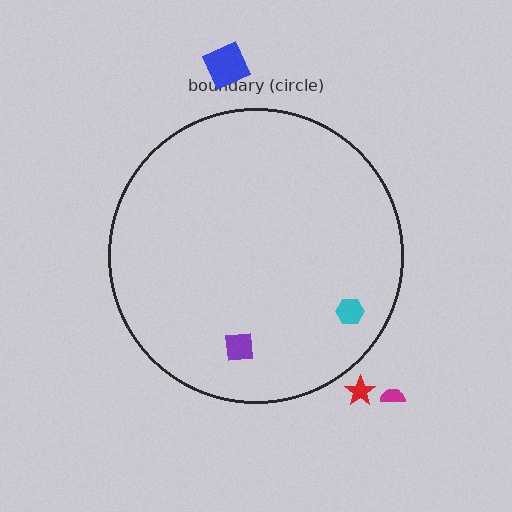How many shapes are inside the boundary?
2 inside, 3 outside.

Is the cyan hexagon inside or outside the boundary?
Inside.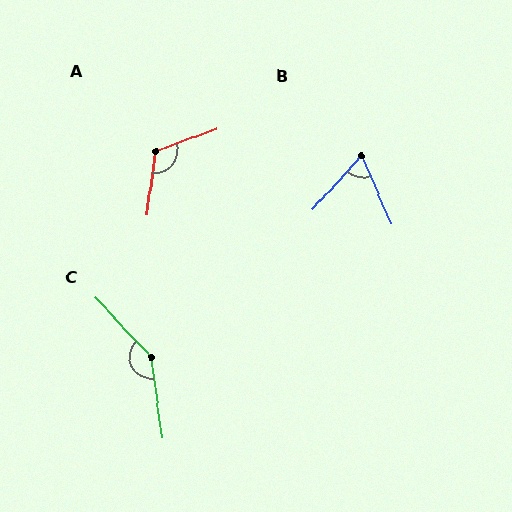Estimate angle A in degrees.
Approximately 118 degrees.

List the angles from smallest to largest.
B (65°), A (118°), C (144°).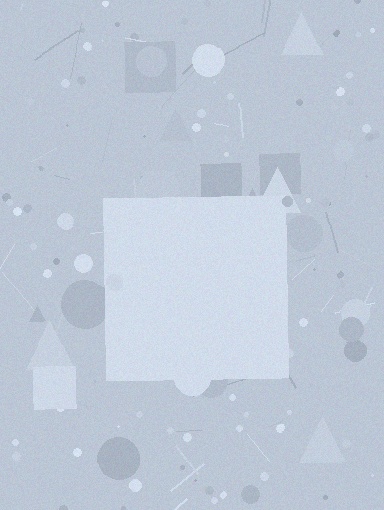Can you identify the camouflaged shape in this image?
The camouflaged shape is a square.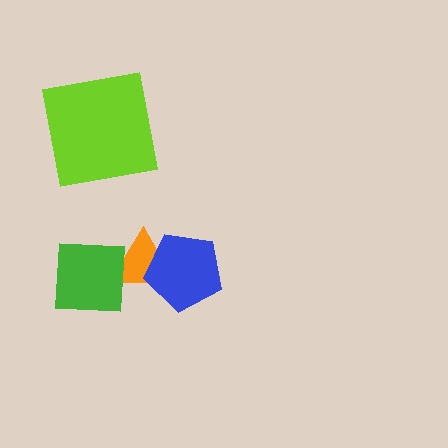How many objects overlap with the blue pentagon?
1 object overlaps with the blue pentagon.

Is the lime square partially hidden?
No, no other shape covers it.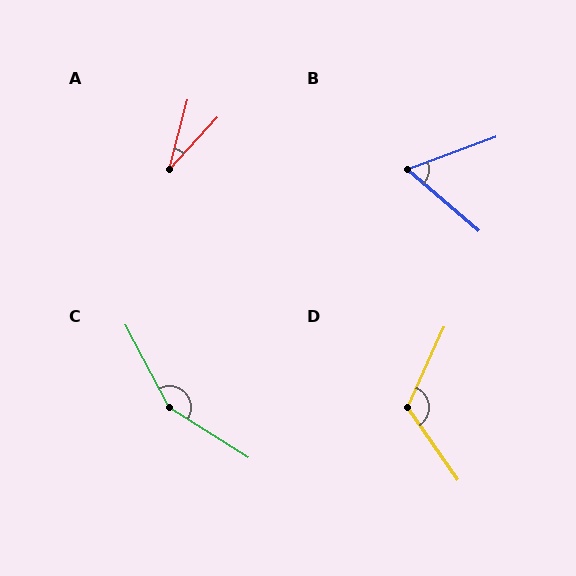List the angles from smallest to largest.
A (28°), B (61°), D (121°), C (150°).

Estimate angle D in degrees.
Approximately 121 degrees.